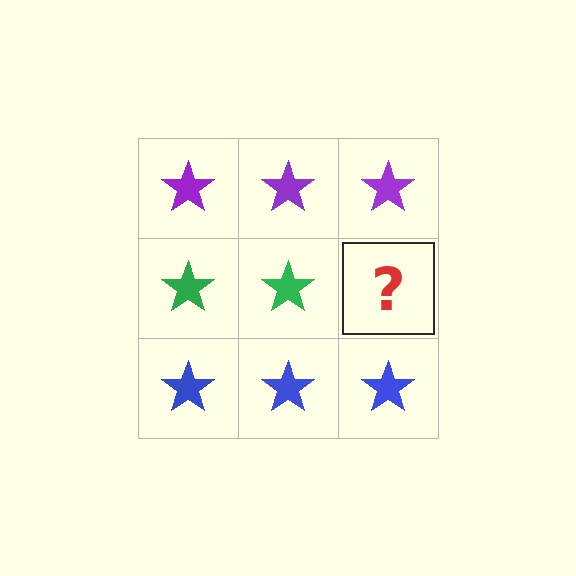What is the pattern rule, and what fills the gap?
The rule is that each row has a consistent color. The gap should be filled with a green star.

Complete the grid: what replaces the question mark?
The question mark should be replaced with a green star.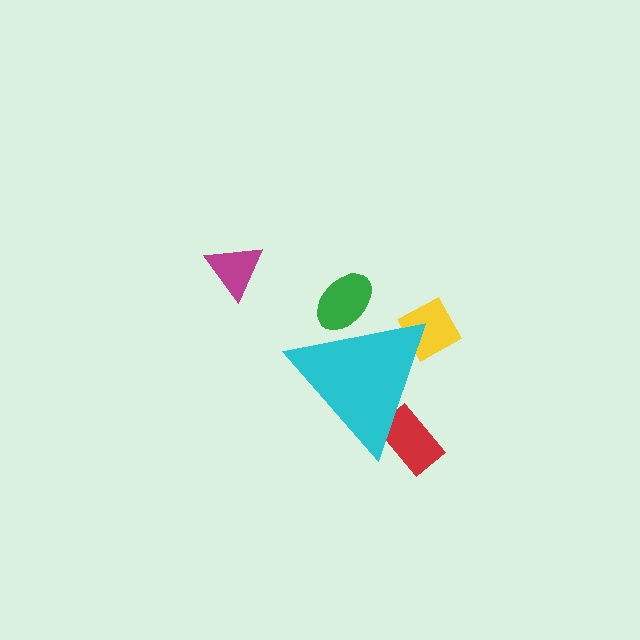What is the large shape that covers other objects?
A cyan triangle.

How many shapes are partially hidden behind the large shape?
3 shapes are partially hidden.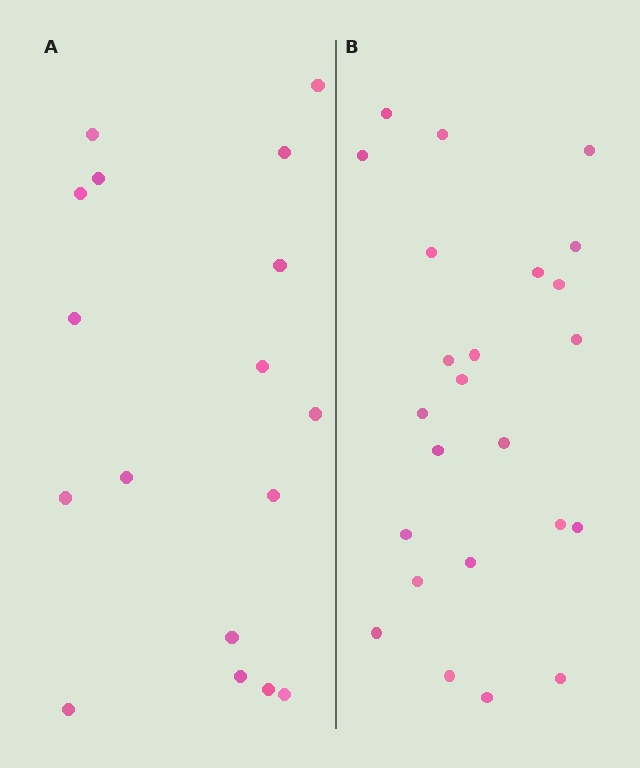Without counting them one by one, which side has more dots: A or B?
Region B (the right region) has more dots.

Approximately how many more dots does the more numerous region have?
Region B has roughly 8 or so more dots than region A.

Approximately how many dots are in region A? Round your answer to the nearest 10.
About 20 dots. (The exact count is 17, which rounds to 20.)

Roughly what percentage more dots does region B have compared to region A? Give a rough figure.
About 40% more.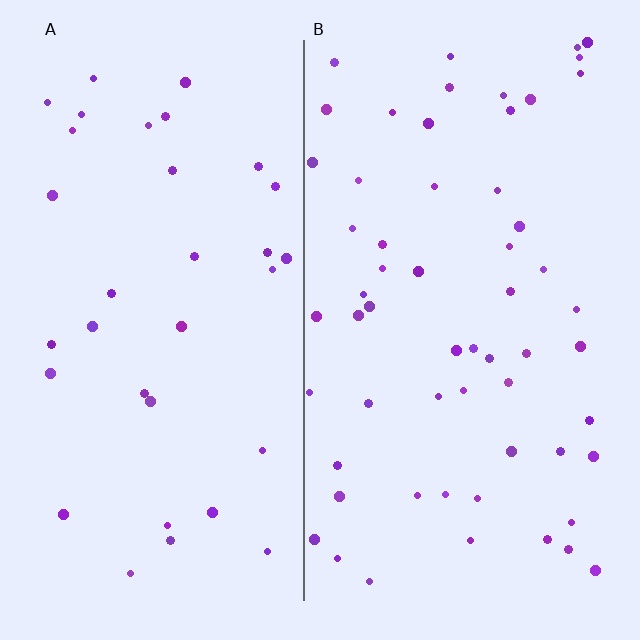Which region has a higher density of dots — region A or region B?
B (the right).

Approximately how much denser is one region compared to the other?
Approximately 1.7× — region B over region A.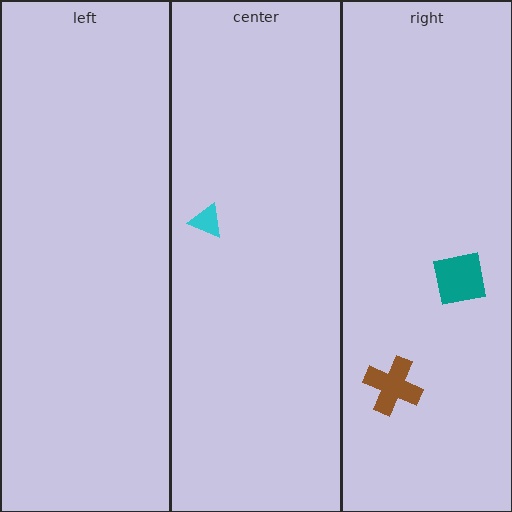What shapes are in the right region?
The brown cross, the teal square.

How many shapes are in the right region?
2.